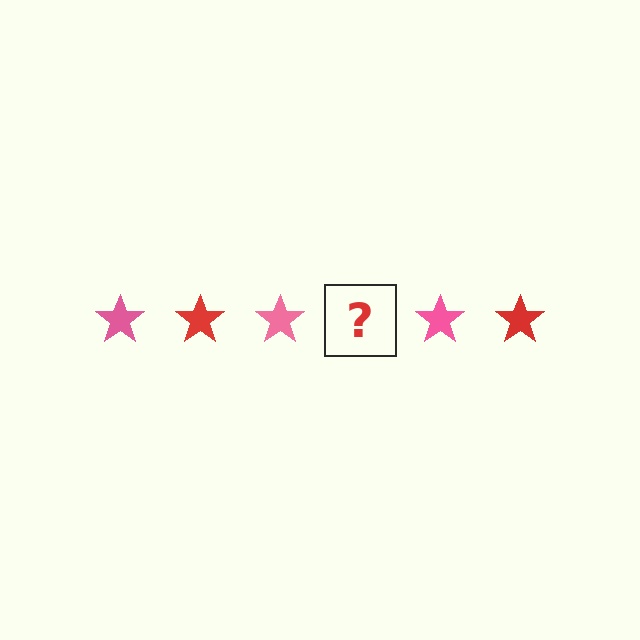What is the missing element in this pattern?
The missing element is a red star.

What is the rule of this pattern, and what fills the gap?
The rule is that the pattern cycles through pink, red stars. The gap should be filled with a red star.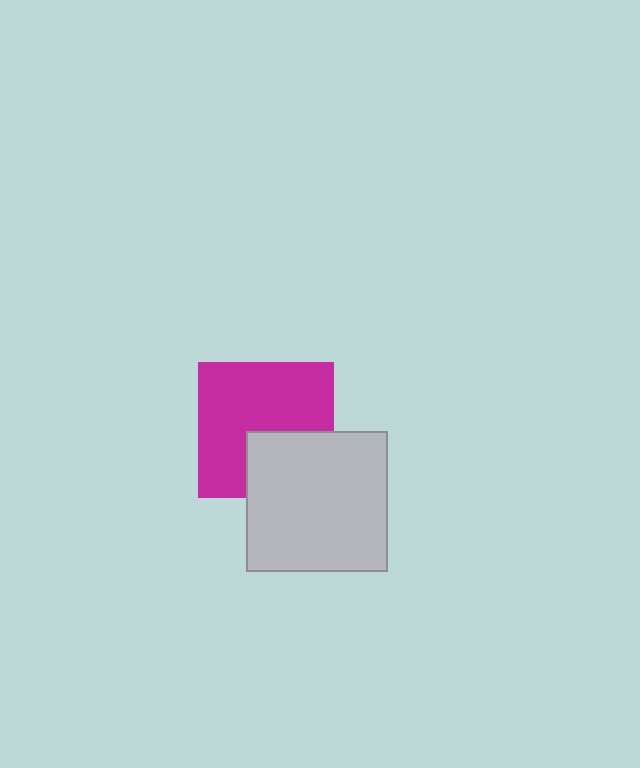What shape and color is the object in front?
The object in front is a light gray square.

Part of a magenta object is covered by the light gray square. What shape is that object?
It is a square.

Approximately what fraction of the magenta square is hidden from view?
Roughly 31% of the magenta square is hidden behind the light gray square.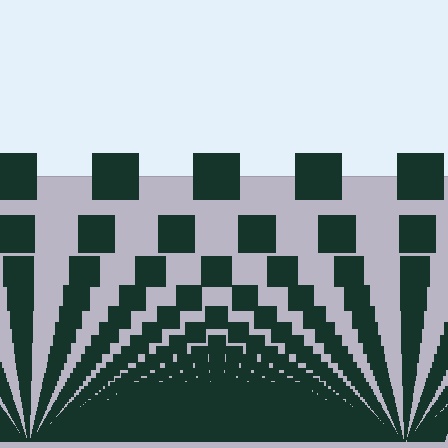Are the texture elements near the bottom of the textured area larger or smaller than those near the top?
Smaller. The gradient is inverted — elements near the bottom are smaller and denser.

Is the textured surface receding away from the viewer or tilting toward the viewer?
The surface appears to tilt toward the viewer. Texture elements get larger and sparser toward the top.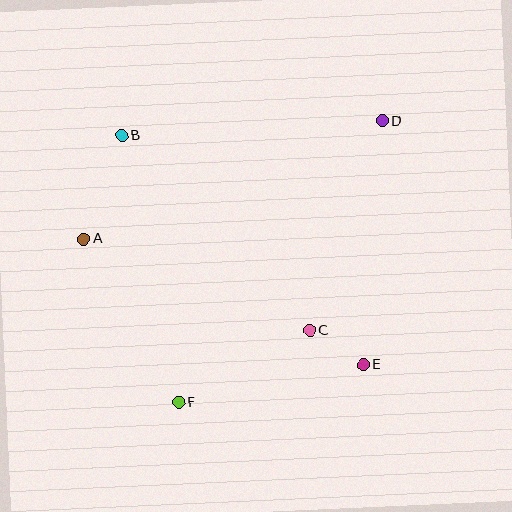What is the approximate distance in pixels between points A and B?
The distance between A and B is approximately 110 pixels.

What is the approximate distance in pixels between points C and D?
The distance between C and D is approximately 222 pixels.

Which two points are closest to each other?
Points C and E are closest to each other.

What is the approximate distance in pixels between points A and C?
The distance between A and C is approximately 244 pixels.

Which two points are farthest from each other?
Points D and F are farthest from each other.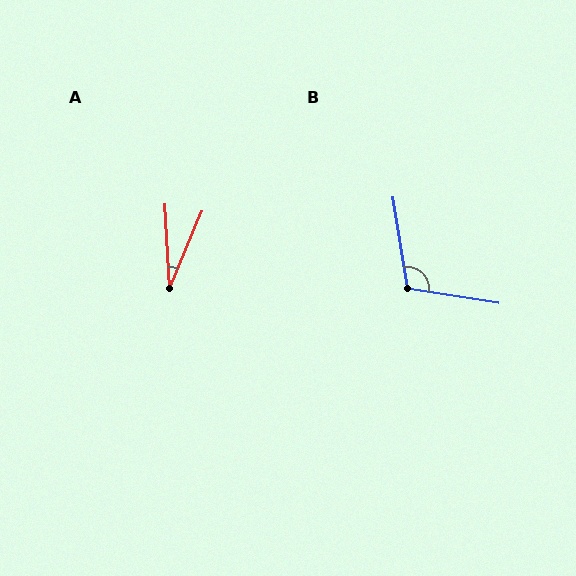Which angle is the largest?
B, at approximately 108 degrees.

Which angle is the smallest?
A, at approximately 26 degrees.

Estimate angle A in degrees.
Approximately 26 degrees.